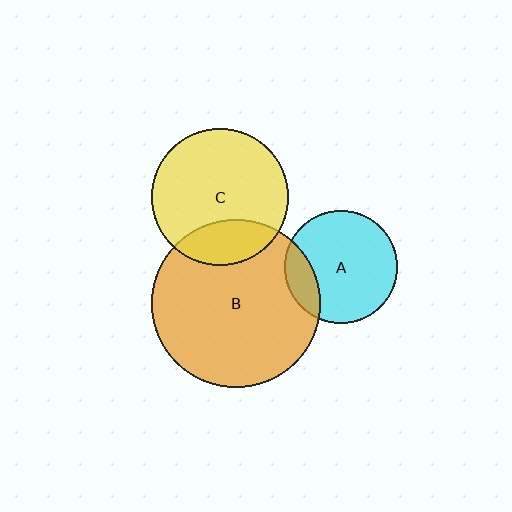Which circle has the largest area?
Circle B (orange).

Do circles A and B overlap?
Yes.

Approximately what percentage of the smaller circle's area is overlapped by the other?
Approximately 15%.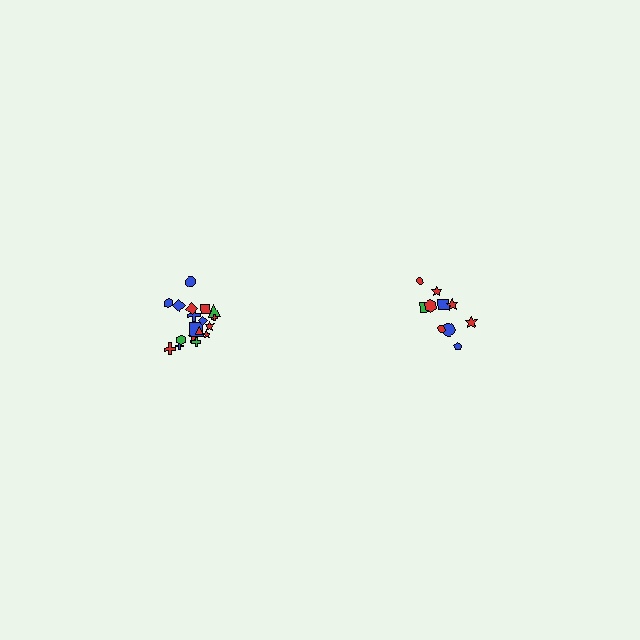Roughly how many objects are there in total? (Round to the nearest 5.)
Roughly 30 objects in total.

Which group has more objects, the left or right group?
The left group.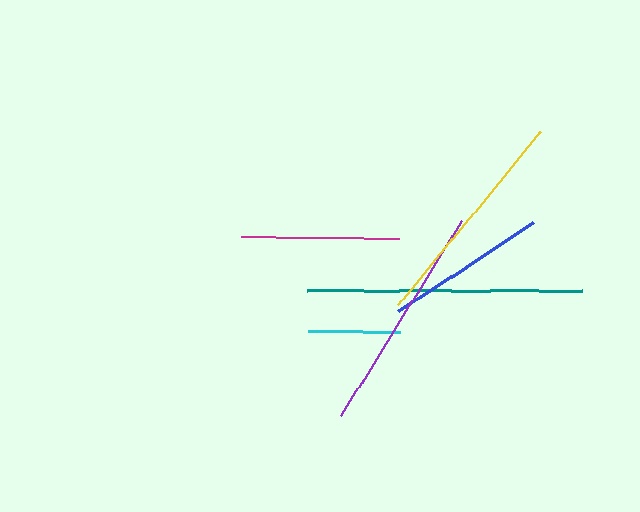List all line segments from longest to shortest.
From longest to shortest: teal, purple, yellow, blue, magenta, cyan.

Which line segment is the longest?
The teal line is the longest at approximately 275 pixels.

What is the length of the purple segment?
The purple segment is approximately 230 pixels long.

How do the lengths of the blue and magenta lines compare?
The blue and magenta lines are approximately the same length.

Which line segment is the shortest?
The cyan line is the shortest at approximately 92 pixels.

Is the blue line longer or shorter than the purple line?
The purple line is longer than the blue line.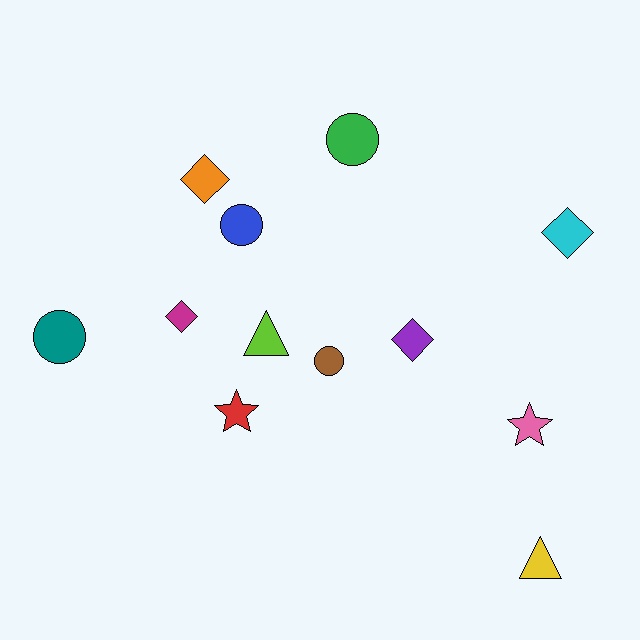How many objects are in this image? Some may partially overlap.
There are 12 objects.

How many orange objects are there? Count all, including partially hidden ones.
There is 1 orange object.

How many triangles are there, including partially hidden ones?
There are 2 triangles.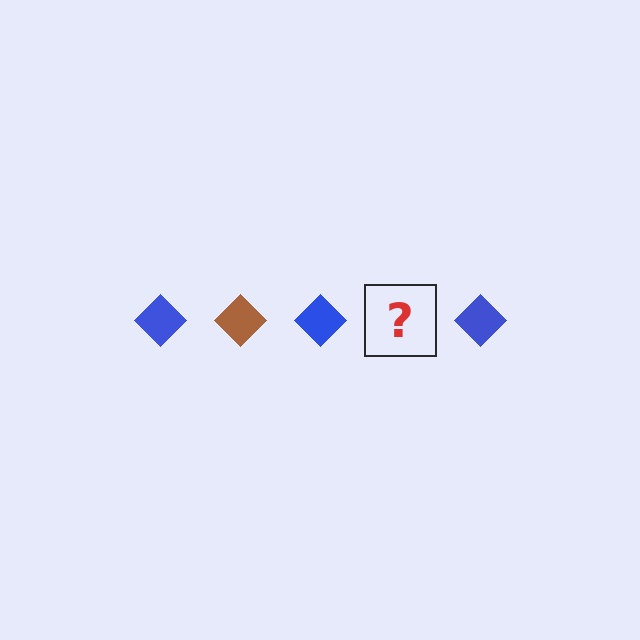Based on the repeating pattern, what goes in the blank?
The blank should be a brown diamond.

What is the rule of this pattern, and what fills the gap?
The rule is that the pattern cycles through blue, brown diamonds. The gap should be filled with a brown diamond.